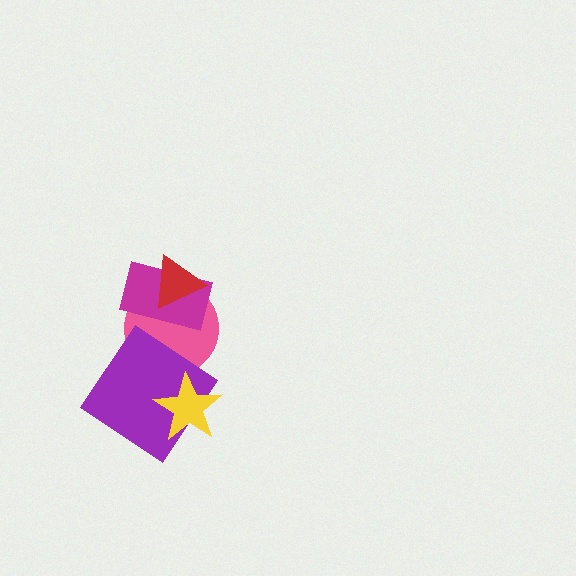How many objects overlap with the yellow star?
1 object overlaps with the yellow star.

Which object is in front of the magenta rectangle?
The red triangle is in front of the magenta rectangle.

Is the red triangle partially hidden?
No, no other shape covers it.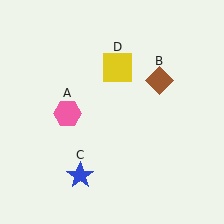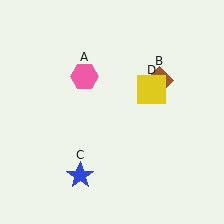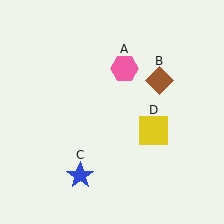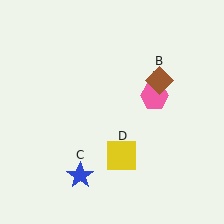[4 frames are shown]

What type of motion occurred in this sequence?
The pink hexagon (object A), yellow square (object D) rotated clockwise around the center of the scene.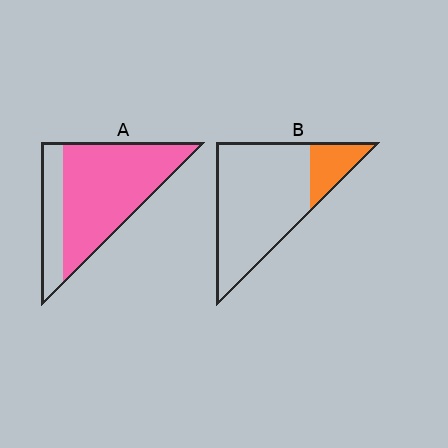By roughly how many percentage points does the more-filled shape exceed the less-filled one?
By roughly 55 percentage points (A over B).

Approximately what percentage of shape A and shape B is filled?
A is approximately 75% and B is approximately 20%.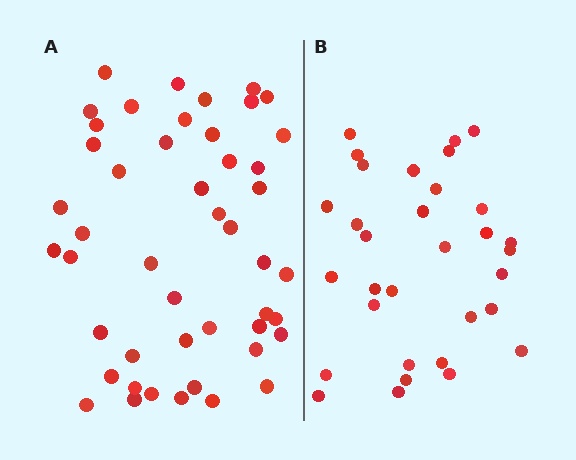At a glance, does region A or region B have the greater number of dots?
Region A (the left region) has more dots.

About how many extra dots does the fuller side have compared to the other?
Region A has approximately 15 more dots than region B.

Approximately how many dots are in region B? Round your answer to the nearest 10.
About 30 dots. (The exact count is 32, which rounds to 30.)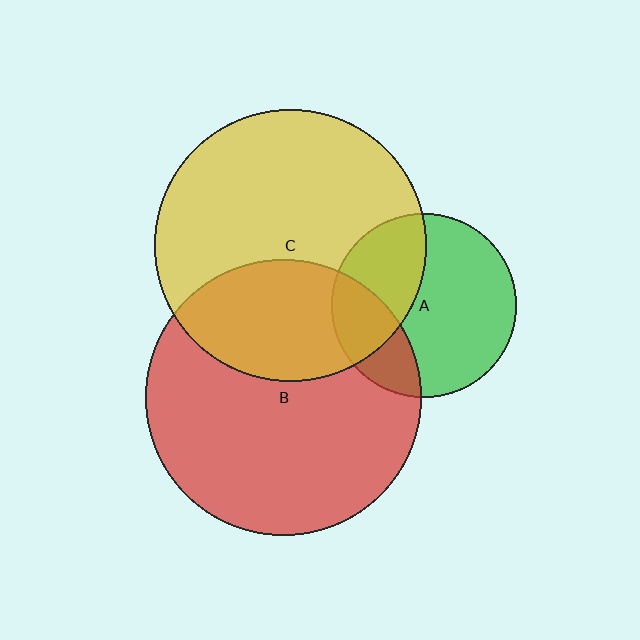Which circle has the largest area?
Circle B (red).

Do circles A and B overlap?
Yes.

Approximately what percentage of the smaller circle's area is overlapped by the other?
Approximately 25%.